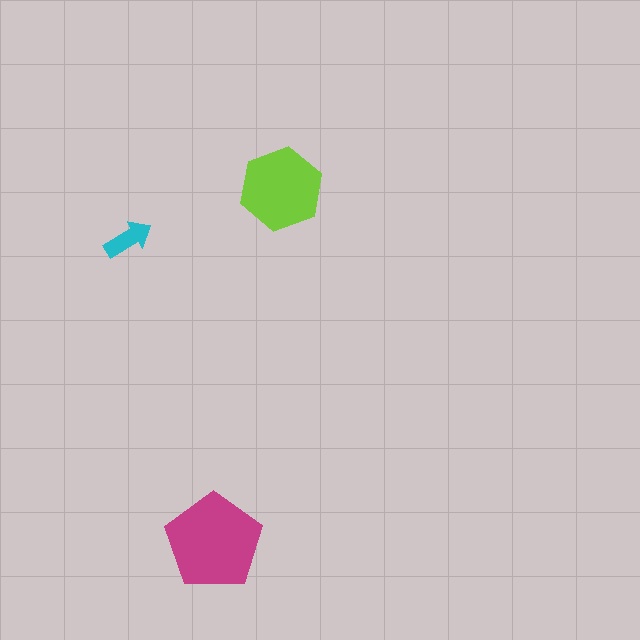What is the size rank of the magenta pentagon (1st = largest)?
1st.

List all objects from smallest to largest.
The cyan arrow, the lime hexagon, the magenta pentagon.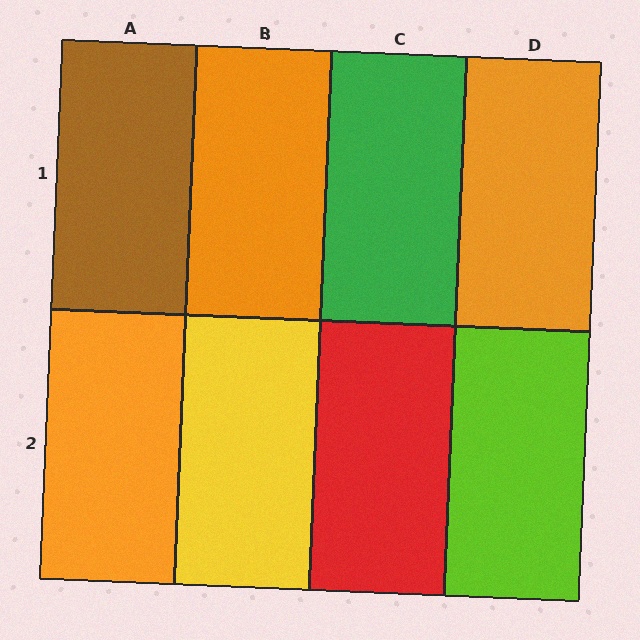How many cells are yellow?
1 cell is yellow.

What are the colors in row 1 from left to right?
Brown, orange, green, orange.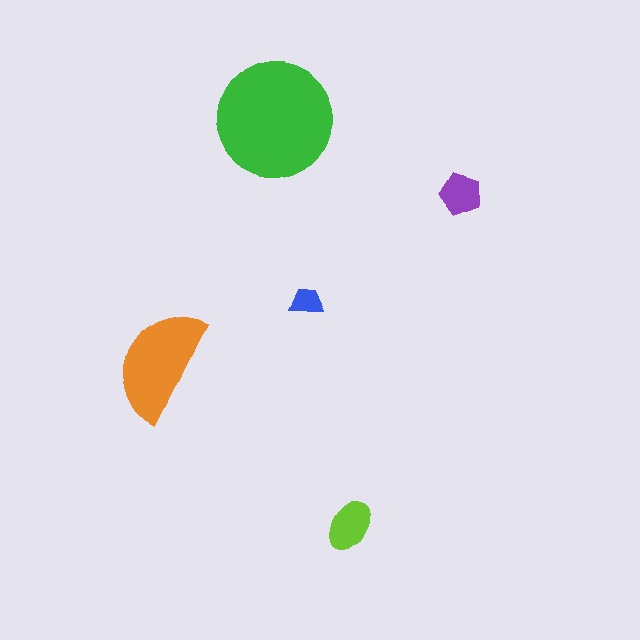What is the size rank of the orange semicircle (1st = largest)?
2nd.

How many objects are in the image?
There are 5 objects in the image.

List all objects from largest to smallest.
The green circle, the orange semicircle, the lime ellipse, the purple pentagon, the blue trapezoid.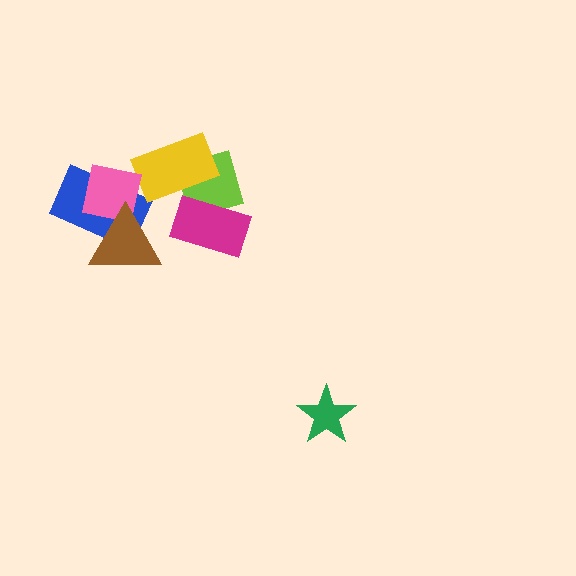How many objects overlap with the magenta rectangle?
1 object overlaps with the magenta rectangle.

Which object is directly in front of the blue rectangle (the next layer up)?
The pink square is directly in front of the blue rectangle.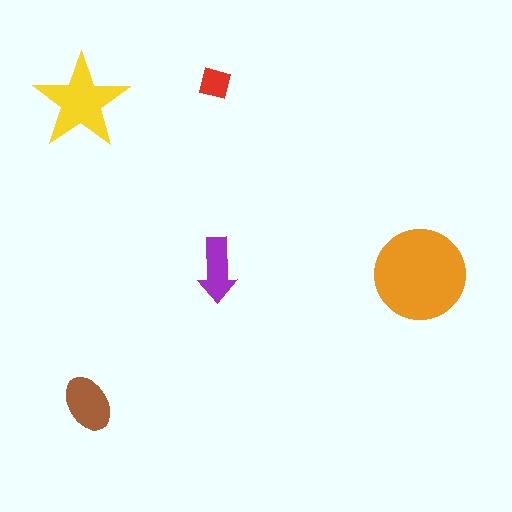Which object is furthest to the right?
The orange circle is rightmost.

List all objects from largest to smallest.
The orange circle, the yellow star, the brown ellipse, the purple arrow, the red square.